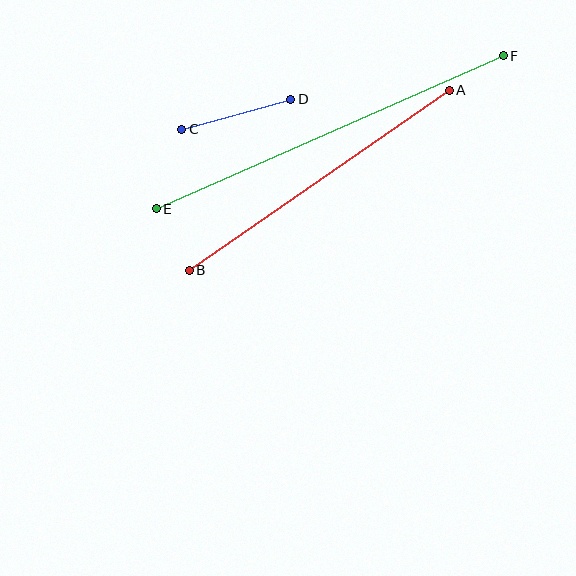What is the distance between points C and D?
The distance is approximately 113 pixels.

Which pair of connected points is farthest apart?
Points E and F are farthest apart.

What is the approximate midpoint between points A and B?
The midpoint is at approximately (319, 180) pixels.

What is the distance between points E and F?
The distance is approximately 379 pixels.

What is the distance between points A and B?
The distance is approximately 317 pixels.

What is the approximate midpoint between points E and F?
The midpoint is at approximately (330, 132) pixels.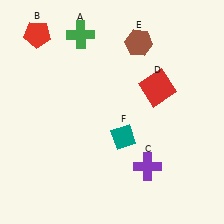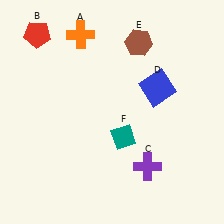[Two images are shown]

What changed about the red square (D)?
In Image 1, D is red. In Image 2, it changed to blue.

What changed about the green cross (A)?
In Image 1, A is green. In Image 2, it changed to orange.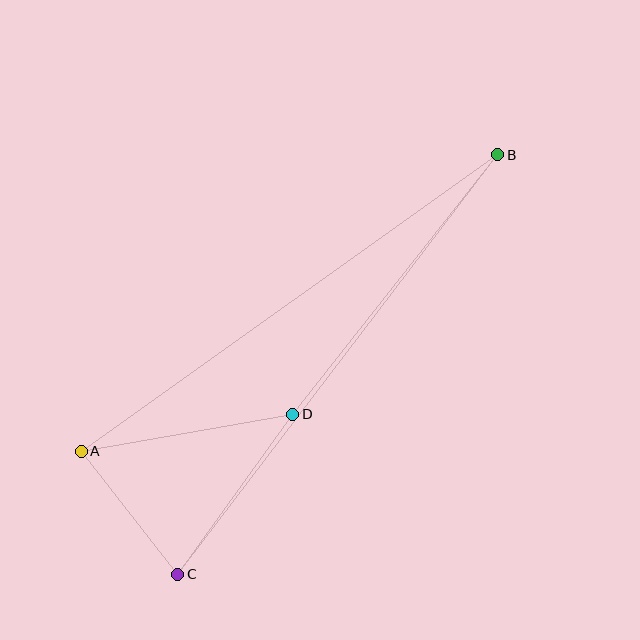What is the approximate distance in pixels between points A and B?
The distance between A and B is approximately 511 pixels.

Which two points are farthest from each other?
Points B and C are farthest from each other.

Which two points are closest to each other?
Points A and C are closest to each other.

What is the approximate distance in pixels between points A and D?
The distance between A and D is approximately 215 pixels.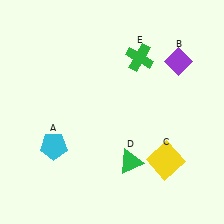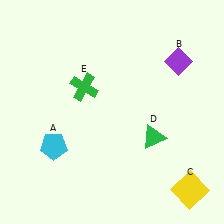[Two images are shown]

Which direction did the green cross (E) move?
The green cross (E) moved left.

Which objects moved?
The objects that moved are: the yellow square (C), the green triangle (D), the green cross (E).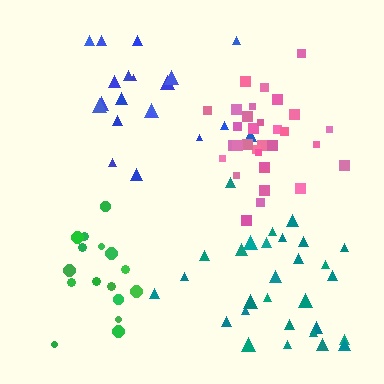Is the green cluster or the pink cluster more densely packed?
Pink.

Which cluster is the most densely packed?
Pink.